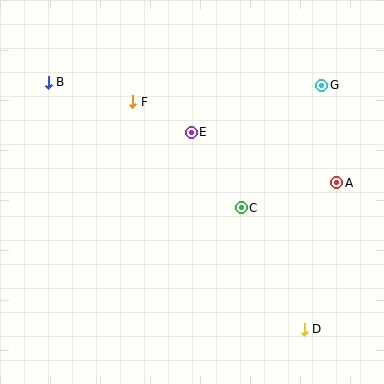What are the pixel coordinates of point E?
Point E is at (191, 132).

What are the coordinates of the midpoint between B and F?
The midpoint between B and F is at (91, 92).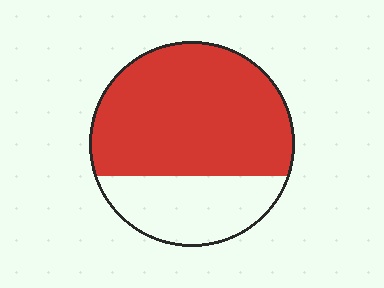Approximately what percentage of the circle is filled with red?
Approximately 70%.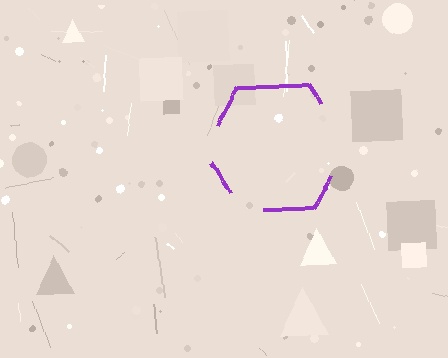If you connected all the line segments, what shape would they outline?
They would outline a hexagon.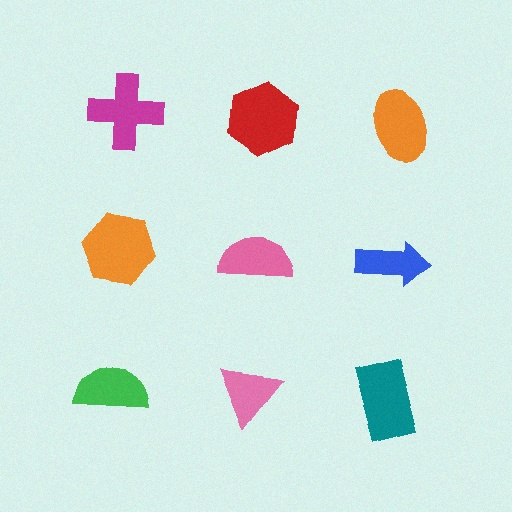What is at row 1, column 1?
A magenta cross.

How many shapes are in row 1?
3 shapes.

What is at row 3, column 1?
A green semicircle.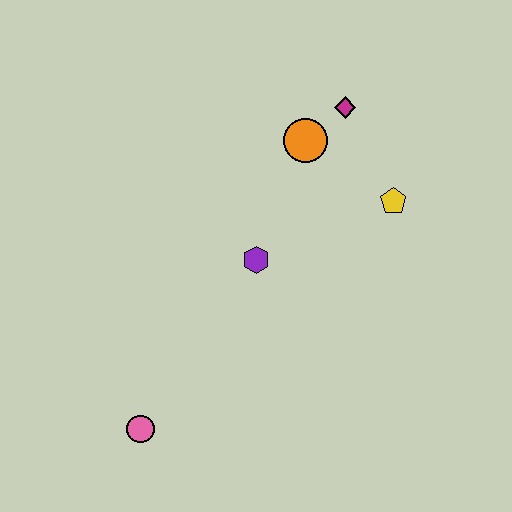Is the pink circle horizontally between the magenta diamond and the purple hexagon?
No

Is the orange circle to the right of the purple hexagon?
Yes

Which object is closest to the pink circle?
The purple hexagon is closest to the pink circle.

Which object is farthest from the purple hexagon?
The pink circle is farthest from the purple hexagon.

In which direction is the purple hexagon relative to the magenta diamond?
The purple hexagon is below the magenta diamond.